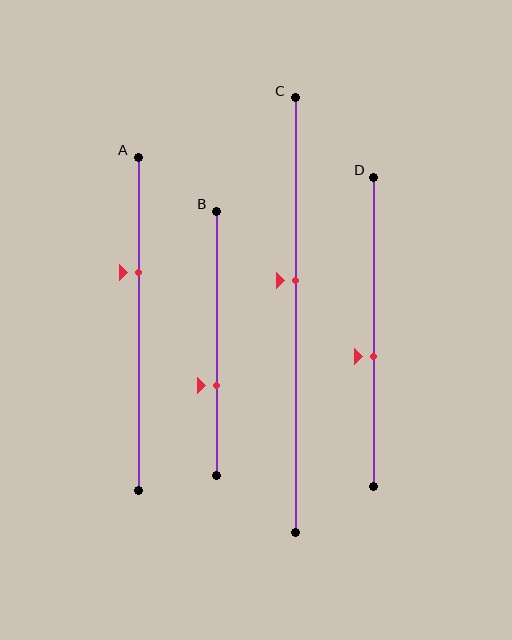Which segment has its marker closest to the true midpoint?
Segment D has its marker closest to the true midpoint.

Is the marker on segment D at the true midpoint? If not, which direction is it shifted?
No, the marker on segment D is shifted downward by about 8% of the segment length.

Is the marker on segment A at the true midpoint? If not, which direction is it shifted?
No, the marker on segment A is shifted upward by about 16% of the segment length.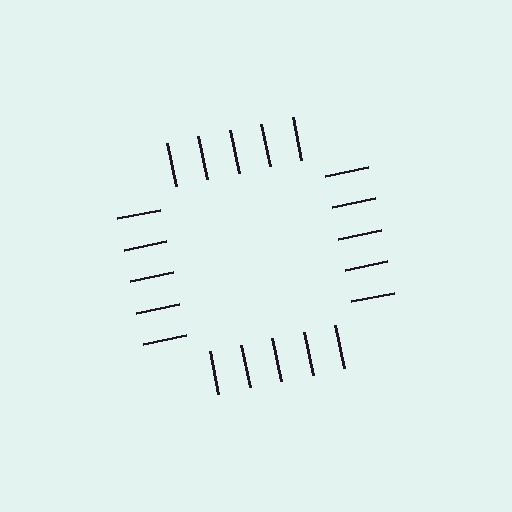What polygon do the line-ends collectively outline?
An illusory square — the line segments terminate on its edges but no continuous stroke is drawn.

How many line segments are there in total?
20 — 5 along each of the 4 edges.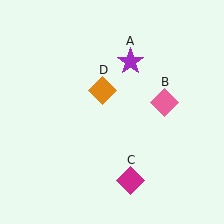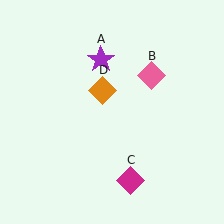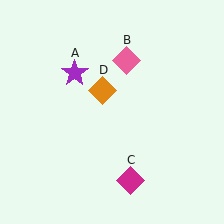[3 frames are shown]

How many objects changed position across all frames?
2 objects changed position: purple star (object A), pink diamond (object B).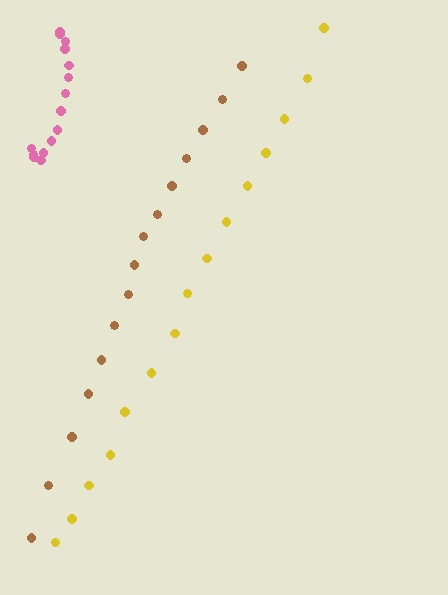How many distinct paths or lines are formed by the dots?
There are 3 distinct paths.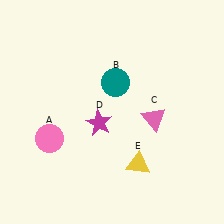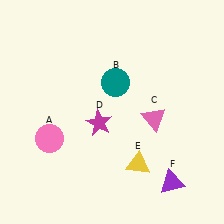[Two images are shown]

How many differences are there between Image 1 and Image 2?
There is 1 difference between the two images.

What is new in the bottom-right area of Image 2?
A purple triangle (F) was added in the bottom-right area of Image 2.